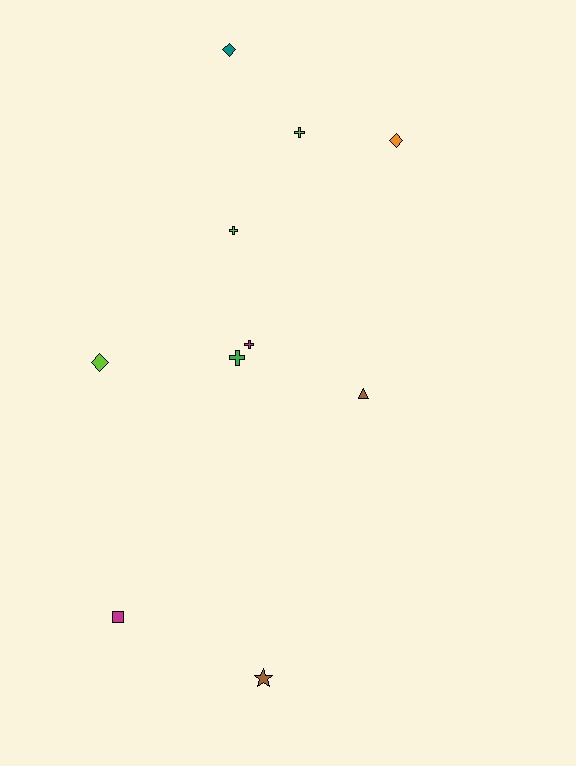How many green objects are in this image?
There is 1 green object.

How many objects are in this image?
There are 10 objects.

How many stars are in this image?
There is 1 star.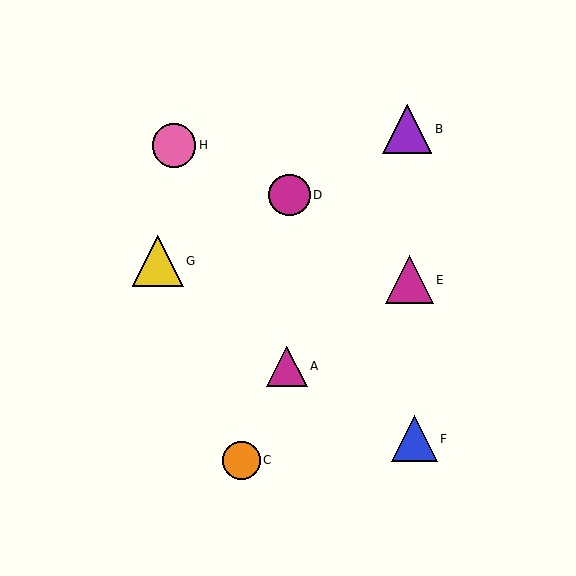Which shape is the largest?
The yellow triangle (labeled G) is the largest.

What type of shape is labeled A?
Shape A is a magenta triangle.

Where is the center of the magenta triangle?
The center of the magenta triangle is at (287, 366).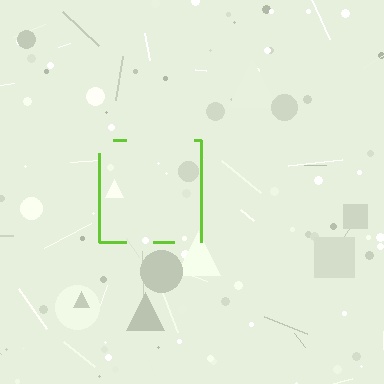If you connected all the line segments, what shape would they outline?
They would outline a square.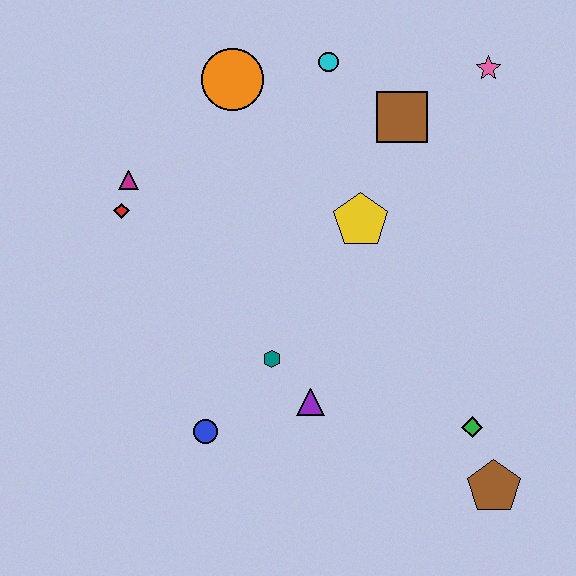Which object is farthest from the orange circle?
The brown pentagon is farthest from the orange circle.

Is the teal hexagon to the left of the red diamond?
No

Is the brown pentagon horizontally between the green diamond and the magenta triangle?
No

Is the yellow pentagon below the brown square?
Yes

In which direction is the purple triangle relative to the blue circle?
The purple triangle is to the right of the blue circle.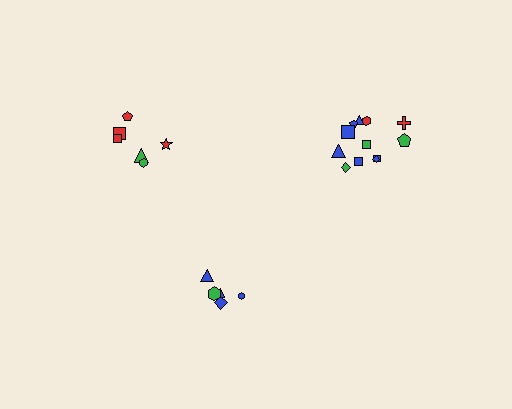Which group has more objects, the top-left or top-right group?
The top-right group.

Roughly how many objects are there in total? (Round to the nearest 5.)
Roughly 25 objects in total.